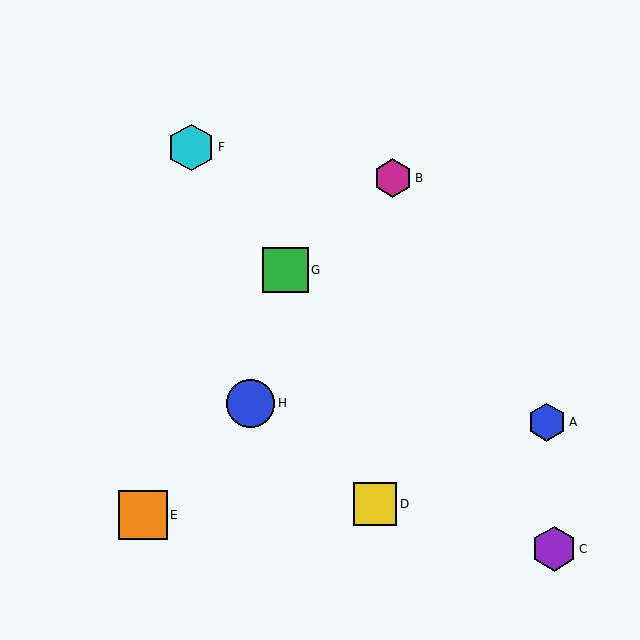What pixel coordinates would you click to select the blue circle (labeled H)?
Click at (250, 403) to select the blue circle H.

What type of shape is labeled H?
Shape H is a blue circle.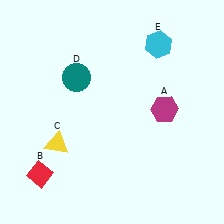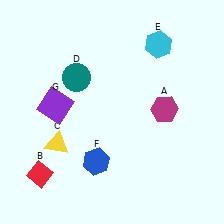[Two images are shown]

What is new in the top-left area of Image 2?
A purple square (G) was added in the top-left area of Image 2.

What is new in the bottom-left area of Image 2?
A blue hexagon (F) was added in the bottom-left area of Image 2.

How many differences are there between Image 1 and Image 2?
There are 2 differences between the two images.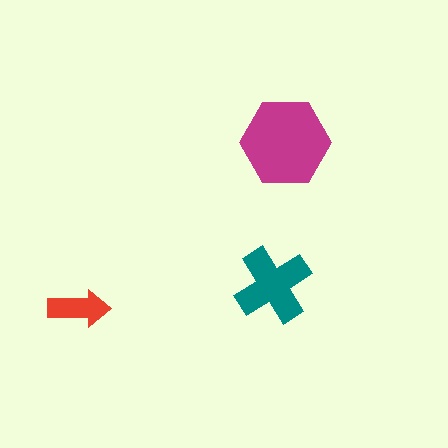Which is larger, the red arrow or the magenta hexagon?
The magenta hexagon.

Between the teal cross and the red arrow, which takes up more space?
The teal cross.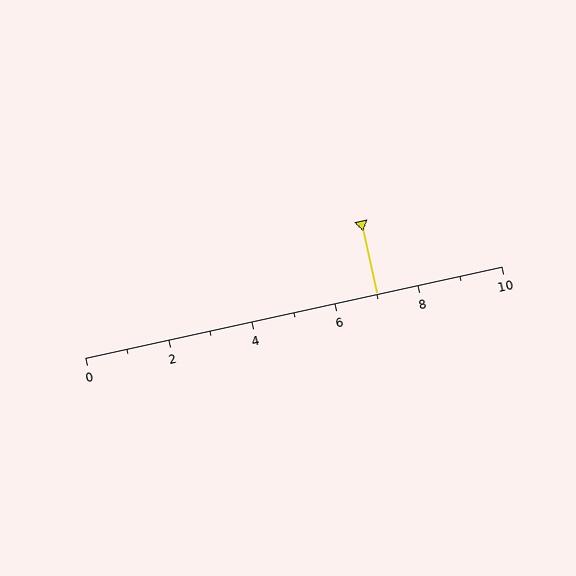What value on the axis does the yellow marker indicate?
The marker indicates approximately 7.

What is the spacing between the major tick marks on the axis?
The major ticks are spaced 2 apart.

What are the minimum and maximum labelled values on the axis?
The axis runs from 0 to 10.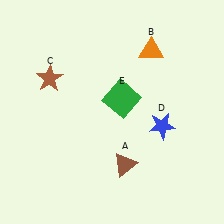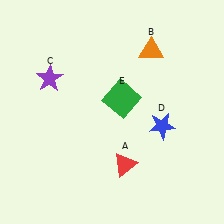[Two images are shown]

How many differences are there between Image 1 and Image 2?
There are 2 differences between the two images.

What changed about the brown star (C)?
In Image 1, C is brown. In Image 2, it changed to purple.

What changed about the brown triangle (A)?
In Image 1, A is brown. In Image 2, it changed to red.